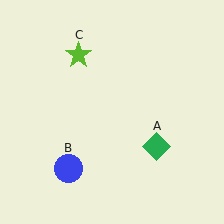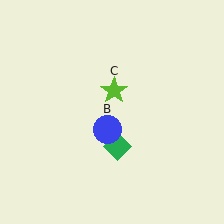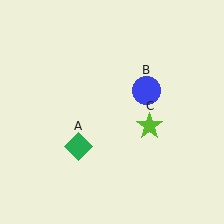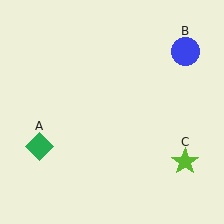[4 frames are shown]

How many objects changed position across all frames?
3 objects changed position: green diamond (object A), blue circle (object B), lime star (object C).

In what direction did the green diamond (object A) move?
The green diamond (object A) moved left.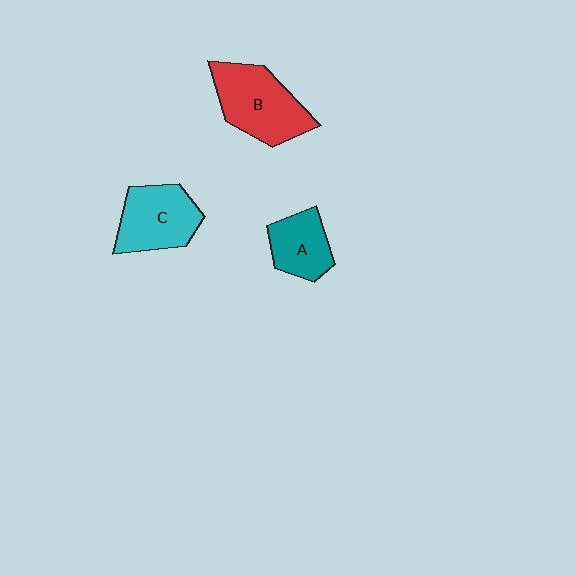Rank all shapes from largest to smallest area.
From largest to smallest: B (red), C (cyan), A (teal).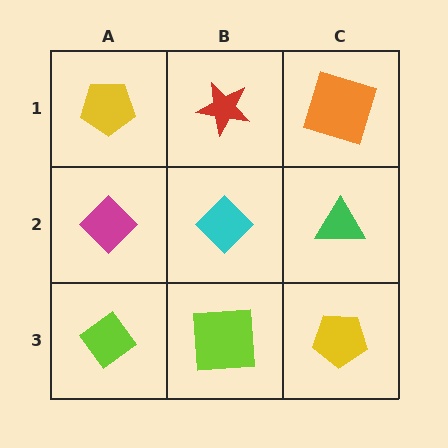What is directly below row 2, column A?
A lime diamond.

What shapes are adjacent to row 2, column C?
An orange square (row 1, column C), a yellow pentagon (row 3, column C), a cyan diamond (row 2, column B).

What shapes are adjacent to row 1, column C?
A green triangle (row 2, column C), a red star (row 1, column B).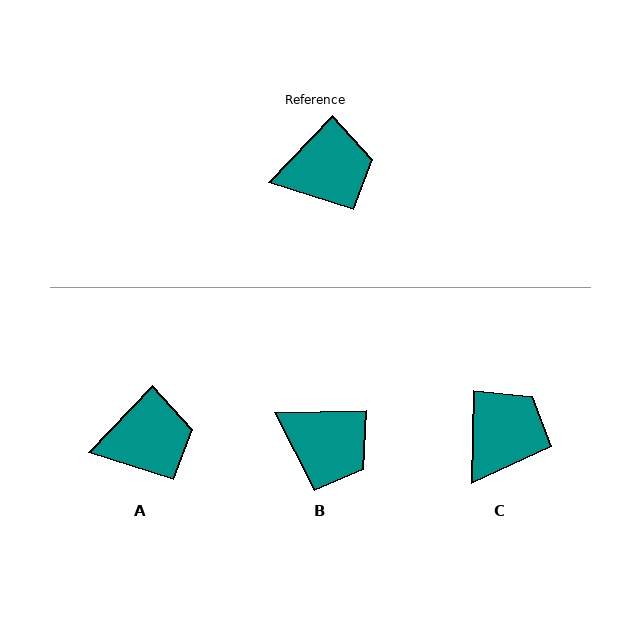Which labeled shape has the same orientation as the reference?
A.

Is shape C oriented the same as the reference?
No, it is off by about 42 degrees.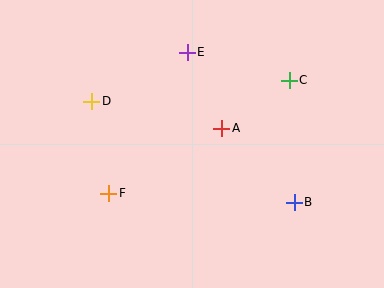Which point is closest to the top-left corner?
Point D is closest to the top-left corner.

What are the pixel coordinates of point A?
Point A is at (222, 128).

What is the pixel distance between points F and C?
The distance between F and C is 213 pixels.